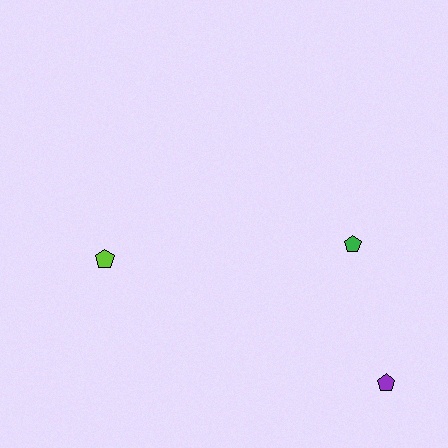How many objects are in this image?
There are 3 objects.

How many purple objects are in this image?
There is 1 purple object.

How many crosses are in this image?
There are no crosses.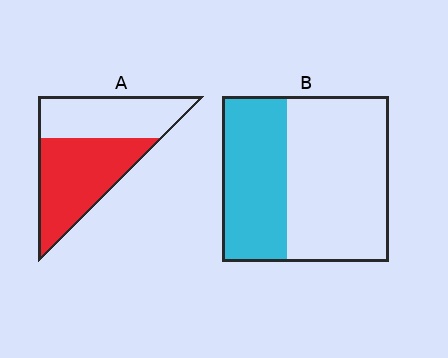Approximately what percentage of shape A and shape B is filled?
A is approximately 55% and B is approximately 40%.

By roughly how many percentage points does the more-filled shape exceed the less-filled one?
By roughly 15 percentage points (A over B).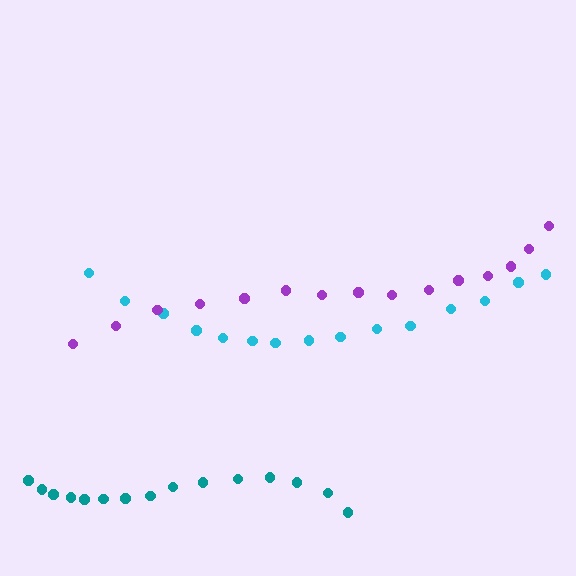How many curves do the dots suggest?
There are 3 distinct paths.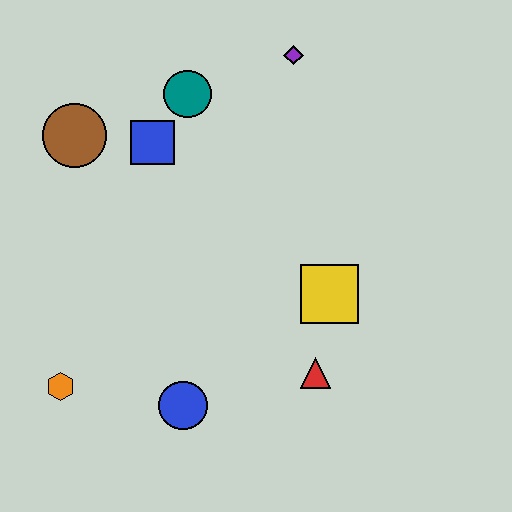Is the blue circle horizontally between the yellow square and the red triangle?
No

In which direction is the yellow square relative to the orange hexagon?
The yellow square is to the right of the orange hexagon.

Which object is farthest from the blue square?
The red triangle is farthest from the blue square.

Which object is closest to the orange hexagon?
The blue circle is closest to the orange hexagon.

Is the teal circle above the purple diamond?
No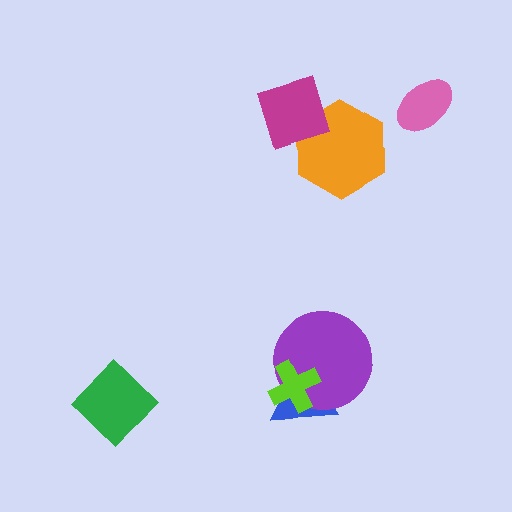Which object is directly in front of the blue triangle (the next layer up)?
The purple circle is directly in front of the blue triangle.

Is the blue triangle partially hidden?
Yes, it is partially covered by another shape.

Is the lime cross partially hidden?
No, no other shape covers it.